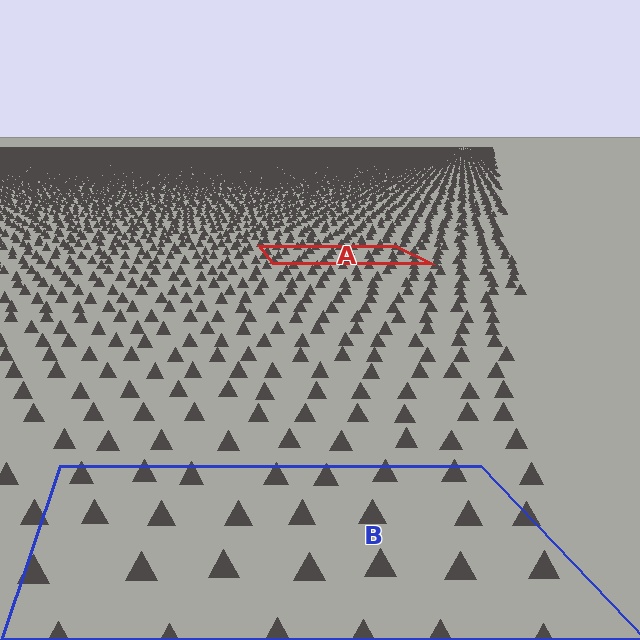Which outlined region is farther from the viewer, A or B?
Region A is farther from the viewer — the texture elements inside it appear smaller and more densely packed.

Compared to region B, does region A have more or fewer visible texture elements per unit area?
Region A has more texture elements per unit area — they are packed more densely because it is farther away.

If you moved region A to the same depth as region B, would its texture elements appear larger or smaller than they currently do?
They would appear larger. At a closer depth, the same texture elements are projected at a bigger on-screen size.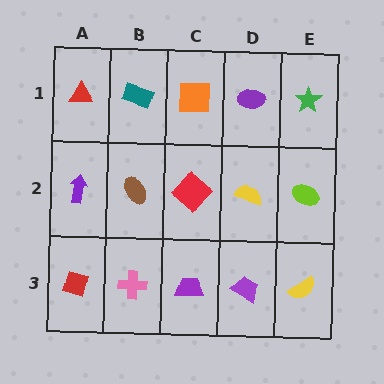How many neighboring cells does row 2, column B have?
4.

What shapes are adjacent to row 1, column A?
A purple arrow (row 2, column A), a teal rectangle (row 1, column B).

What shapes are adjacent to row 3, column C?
A red diamond (row 2, column C), a pink cross (row 3, column B), a purple trapezoid (row 3, column D).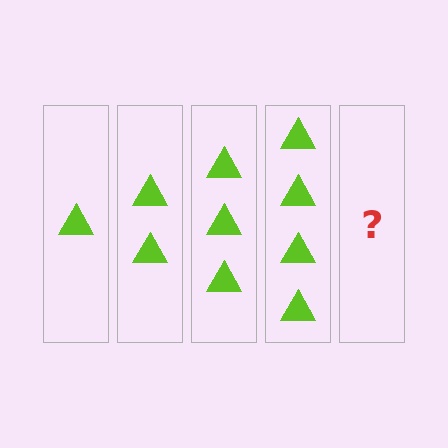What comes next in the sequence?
The next element should be 5 triangles.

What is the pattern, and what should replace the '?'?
The pattern is that each step adds one more triangle. The '?' should be 5 triangles.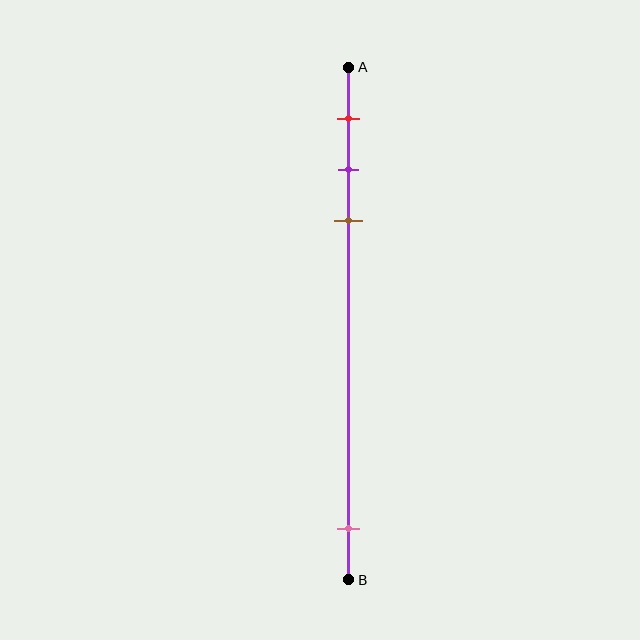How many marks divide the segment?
There are 4 marks dividing the segment.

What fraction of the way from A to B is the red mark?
The red mark is approximately 10% (0.1) of the way from A to B.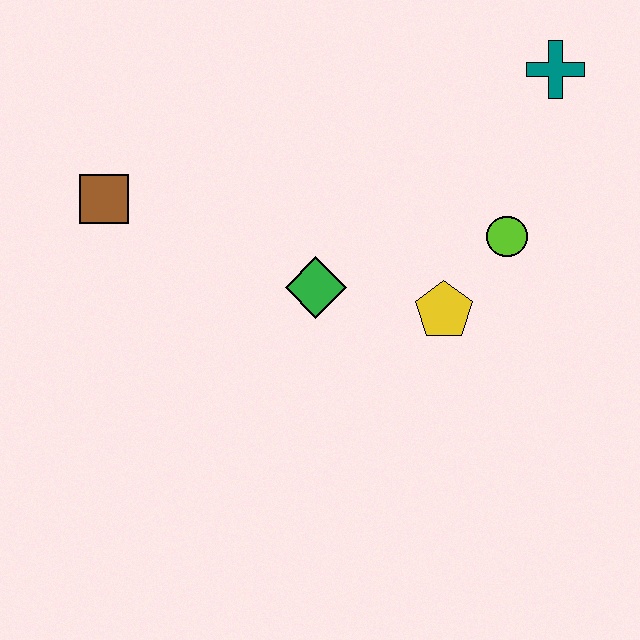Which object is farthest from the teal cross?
The brown square is farthest from the teal cross.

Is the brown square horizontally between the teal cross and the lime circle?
No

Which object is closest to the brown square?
The green diamond is closest to the brown square.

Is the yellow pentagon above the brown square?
No